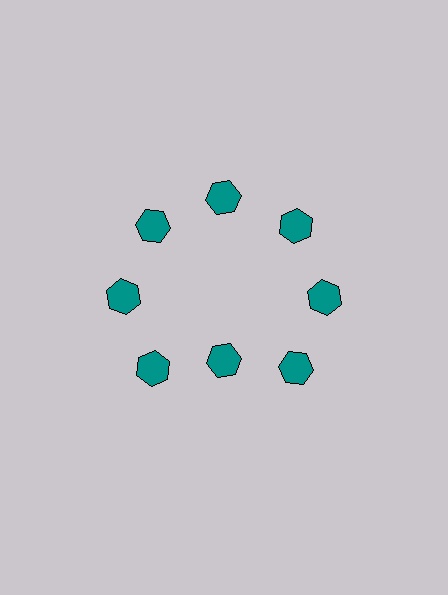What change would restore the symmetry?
The symmetry would be restored by moving it outward, back onto the ring so that all 8 hexagons sit at equal angles and equal distance from the center.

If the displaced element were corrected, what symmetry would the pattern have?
It would have 8-fold rotational symmetry — the pattern would map onto itself every 45 degrees.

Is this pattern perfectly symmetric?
No. The 8 teal hexagons are arranged in a ring, but one element near the 6 o'clock position is pulled inward toward the center, breaking the 8-fold rotational symmetry.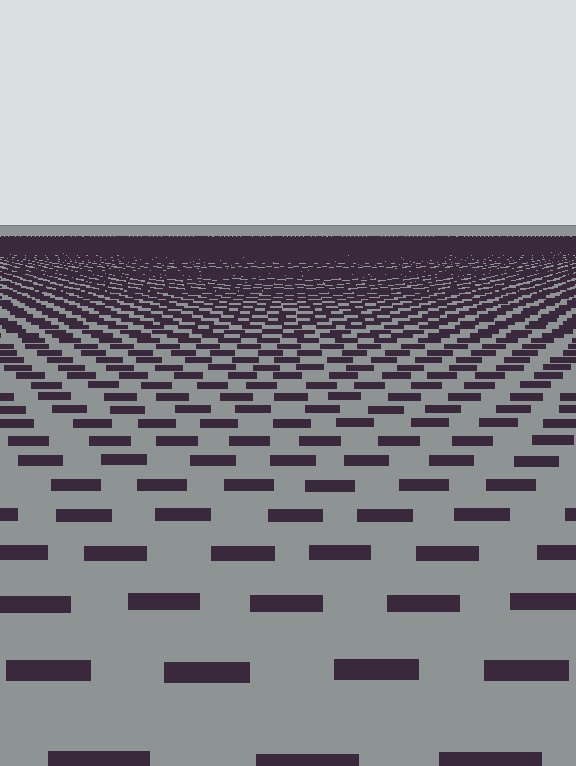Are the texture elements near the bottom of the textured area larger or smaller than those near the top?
Larger. Near the bottom, elements are closer to the viewer and appear at a bigger on-screen size.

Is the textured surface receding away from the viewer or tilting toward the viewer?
The surface is receding away from the viewer. Texture elements get smaller and denser toward the top.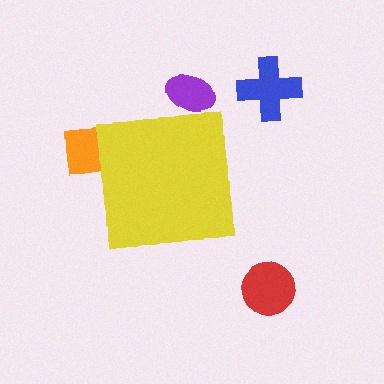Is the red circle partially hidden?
No, the red circle is fully visible.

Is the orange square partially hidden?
Yes, the orange square is partially hidden behind the yellow square.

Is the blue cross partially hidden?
No, the blue cross is fully visible.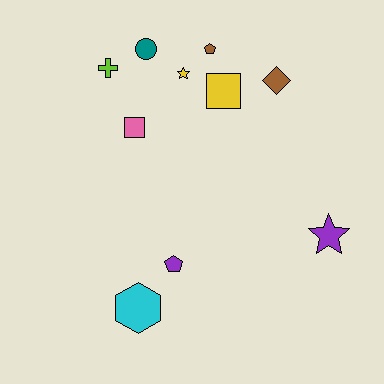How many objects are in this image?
There are 10 objects.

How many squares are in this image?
There are 2 squares.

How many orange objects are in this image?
There are no orange objects.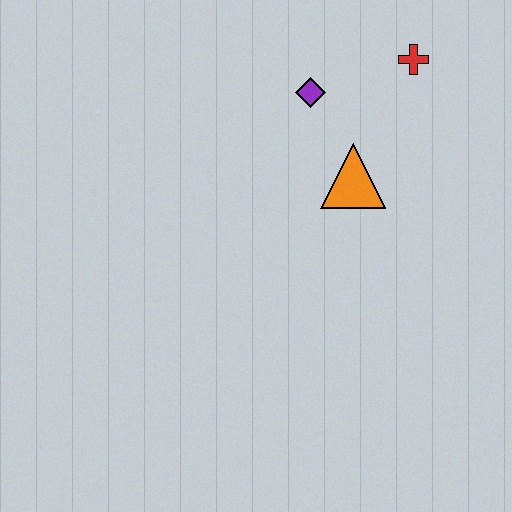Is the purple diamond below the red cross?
Yes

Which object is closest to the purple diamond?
The orange triangle is closest to the purple diamond.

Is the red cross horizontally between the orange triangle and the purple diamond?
No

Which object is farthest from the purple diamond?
The red cross is farthest from the purple diamond.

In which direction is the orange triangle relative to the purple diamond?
The orange triangle is below the purple diamond.